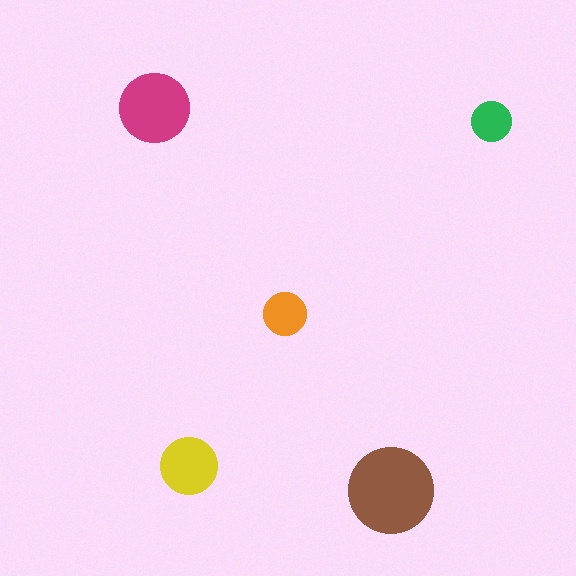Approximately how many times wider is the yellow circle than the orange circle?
About 1.5 times wider.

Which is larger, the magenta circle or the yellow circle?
The magenta one.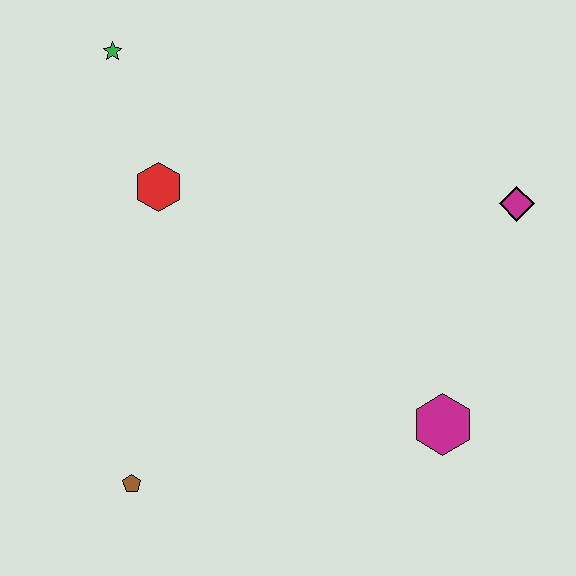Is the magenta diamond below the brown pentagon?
No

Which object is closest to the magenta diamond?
The magenta hexagon is closest to the magenta diamond.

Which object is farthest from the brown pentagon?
The magenta diamond is farthest from the brown pentagon.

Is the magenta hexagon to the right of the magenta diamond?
No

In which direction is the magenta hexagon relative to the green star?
The magenta hexagon is below the green star.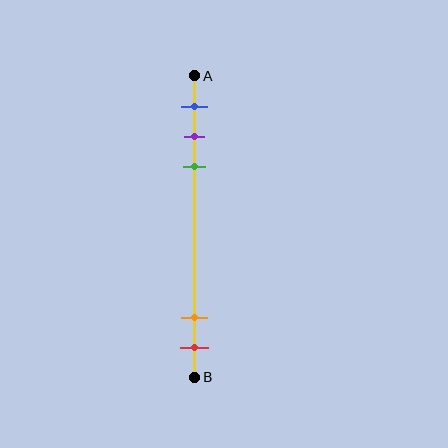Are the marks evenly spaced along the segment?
No, the marks are not evenly spaced.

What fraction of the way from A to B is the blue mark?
The blue mark is approximately 10% (0.1) of the way from A to B.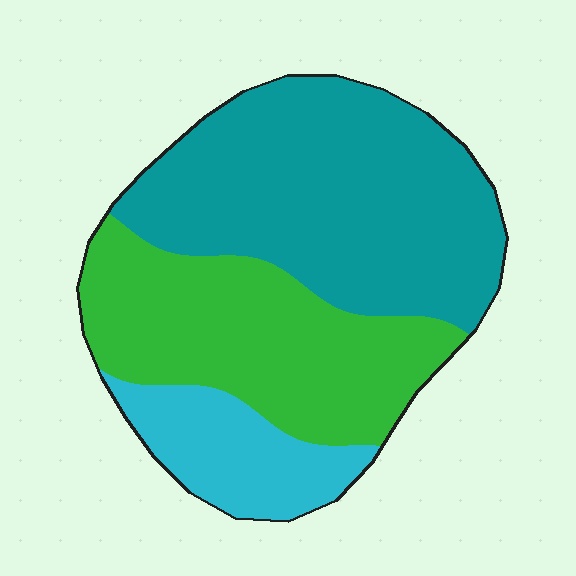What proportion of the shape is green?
Green takes up about three eighths (3/8) of the shape.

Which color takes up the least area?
Cyan, at roughly 15%.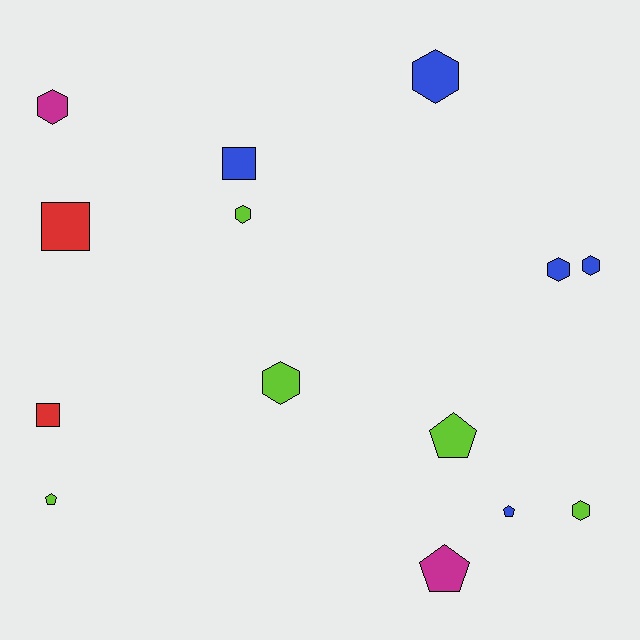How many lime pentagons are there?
There are 2 lime pentagons.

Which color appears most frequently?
Lime, with 5 objects.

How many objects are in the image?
There are 14 objects.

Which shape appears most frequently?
Hexagon, with 7 objects.